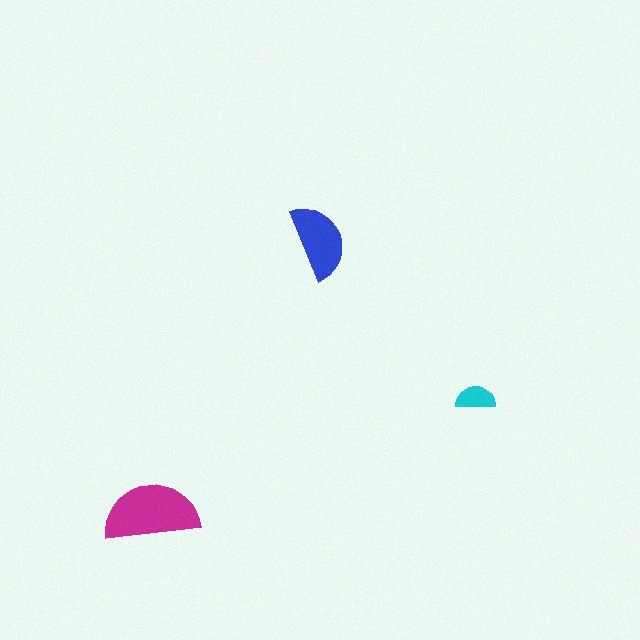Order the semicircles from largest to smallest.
the magenta one, the blue one, the cyan one.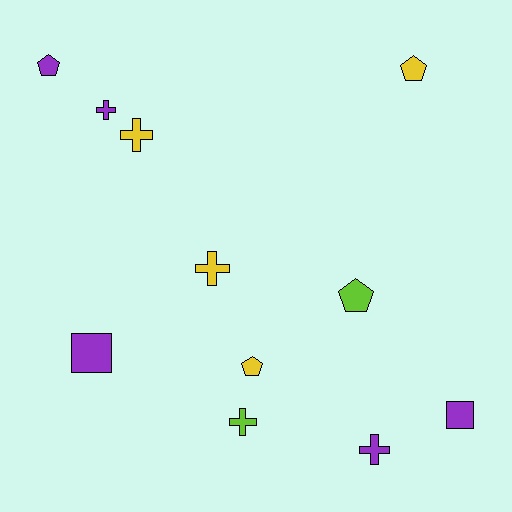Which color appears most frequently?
Purple, with 5 objects.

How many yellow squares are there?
There are no yellow squares.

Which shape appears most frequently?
Cross, with 5 objects.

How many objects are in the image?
There are 11 objects.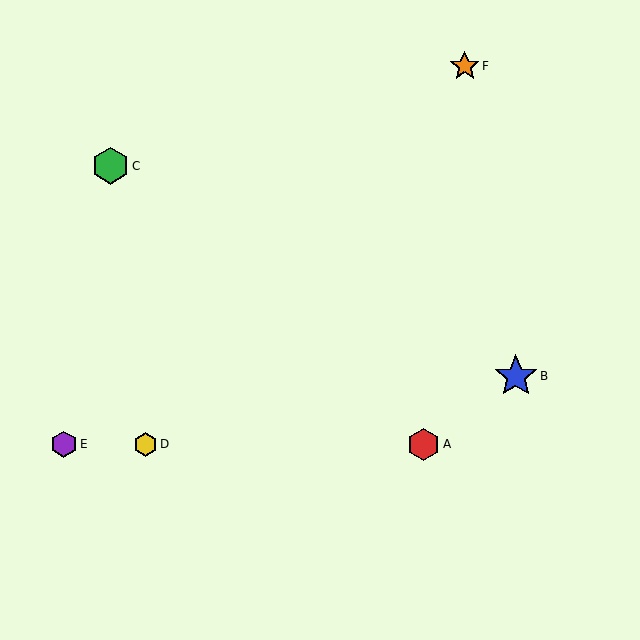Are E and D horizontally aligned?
Yes, both are at y≈444.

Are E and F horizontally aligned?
No, E is at y≈444 and F is at y≈66.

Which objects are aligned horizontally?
Objects A, D, E are aligned horizontally.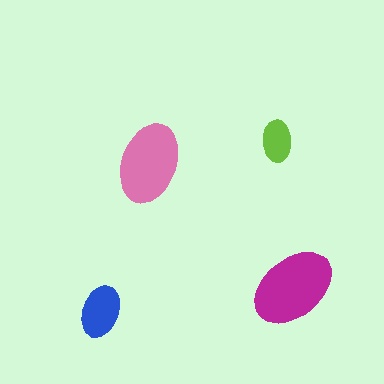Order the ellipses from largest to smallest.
the magenta one, the pink one, the blue one, the lime one.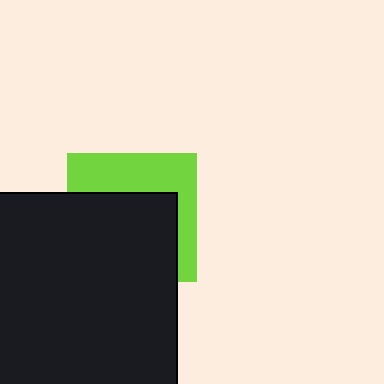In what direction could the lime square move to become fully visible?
The lime square could move up. That would shift it out from behind the black rectangle entirely.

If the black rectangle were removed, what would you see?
You would see the complete lime square.